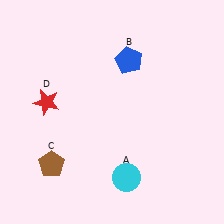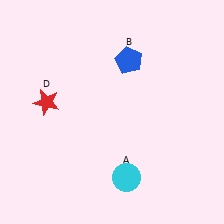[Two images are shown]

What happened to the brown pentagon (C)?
The brown pentagon (C) was removed in Image 2. It was in the bottom-left area of Image 1.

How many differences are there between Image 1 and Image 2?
There is 1 difference between the two images.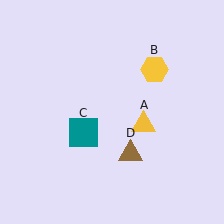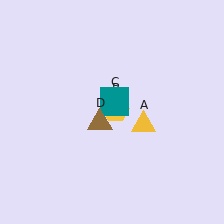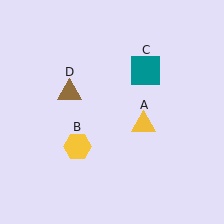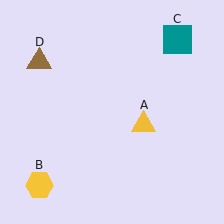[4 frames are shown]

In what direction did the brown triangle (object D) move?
The brown triangle (object D) moved up and to the left.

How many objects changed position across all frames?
3 objects changed position: yellow hexagon (object B), teal square (object C), brown triangle (object D).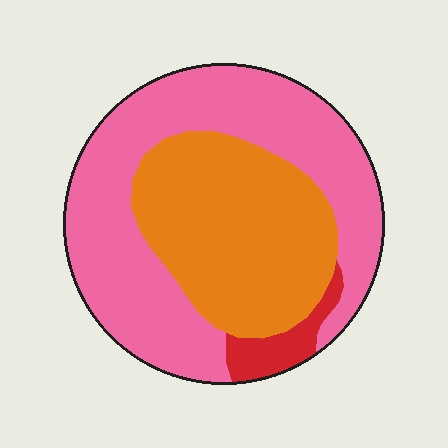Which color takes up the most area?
Pink, at roughly 55%.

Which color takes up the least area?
Red, at roughly 5%.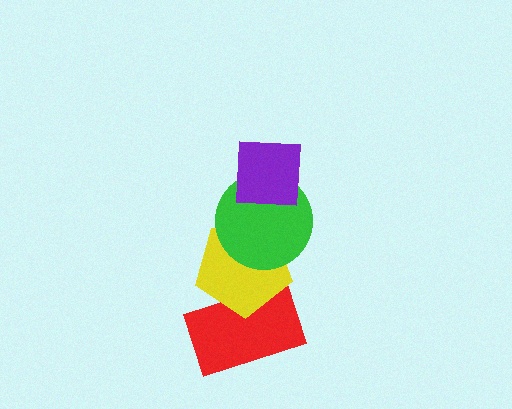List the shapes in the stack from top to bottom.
From top to bottom: the purple square, the green circle, the yellow pentagon, the red rectangle.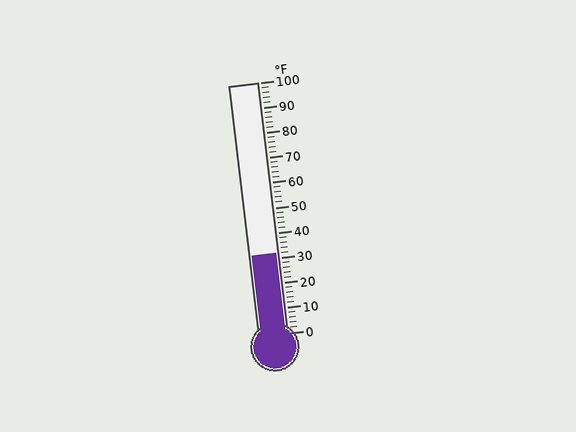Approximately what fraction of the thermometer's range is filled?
The thermometer is filled to approximately 30% of its range.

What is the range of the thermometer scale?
The thermometer scale ranges from 0°F to 100°F.